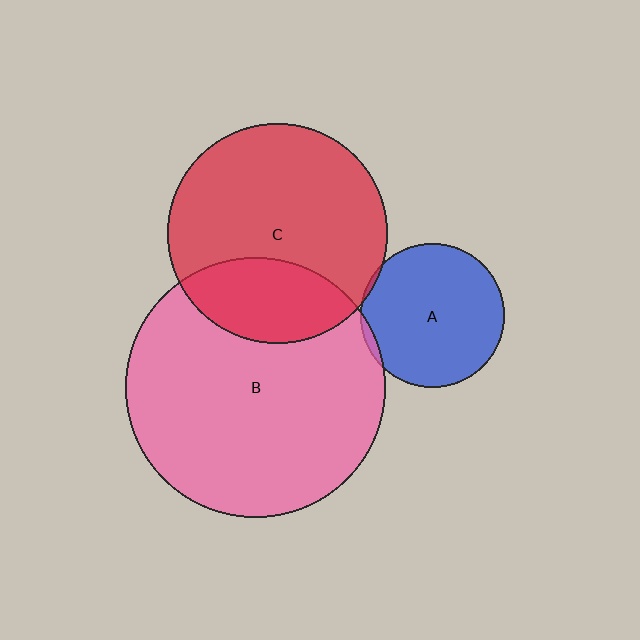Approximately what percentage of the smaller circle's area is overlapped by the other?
Approximately 5%.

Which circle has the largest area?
Circle B (pink).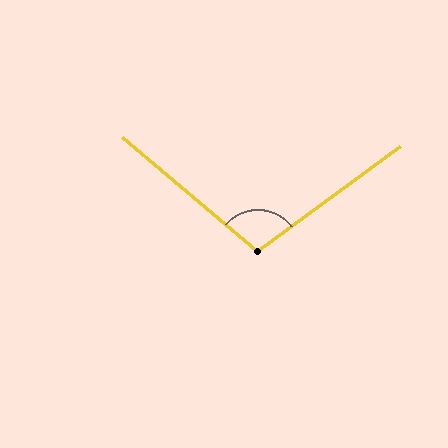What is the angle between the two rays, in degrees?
Approximately 104 degrees.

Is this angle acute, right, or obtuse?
It is obtuse.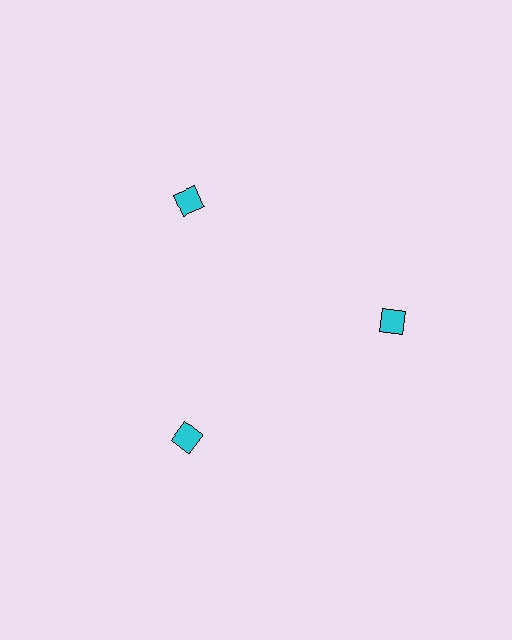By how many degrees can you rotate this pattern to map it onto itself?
The pattern maps onto itself every 120 degrees of rotation.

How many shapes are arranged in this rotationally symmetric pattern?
There are 3 shapes, arranged in 3 groups of 1.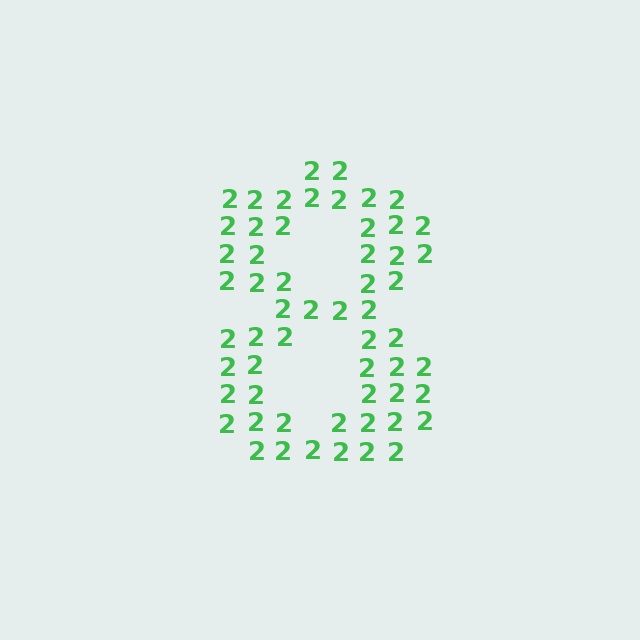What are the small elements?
The small elements are digit 2's.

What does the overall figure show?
The overall figure shows the digit 8.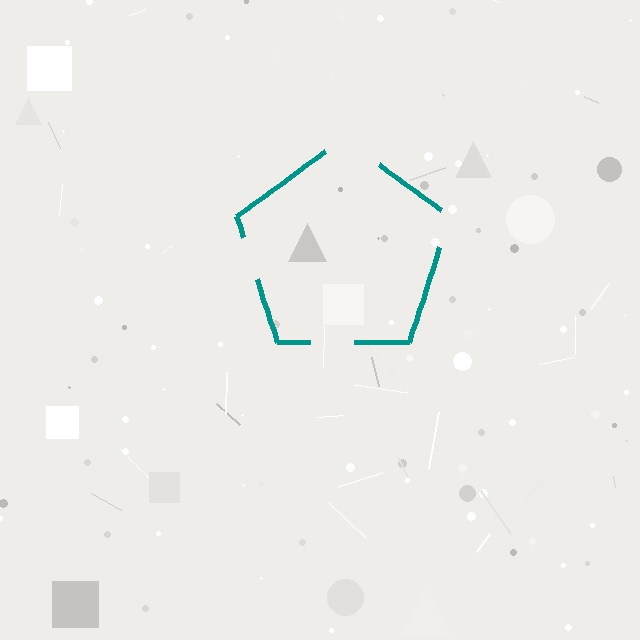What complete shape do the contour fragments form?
The contour fragments form a pentagon.